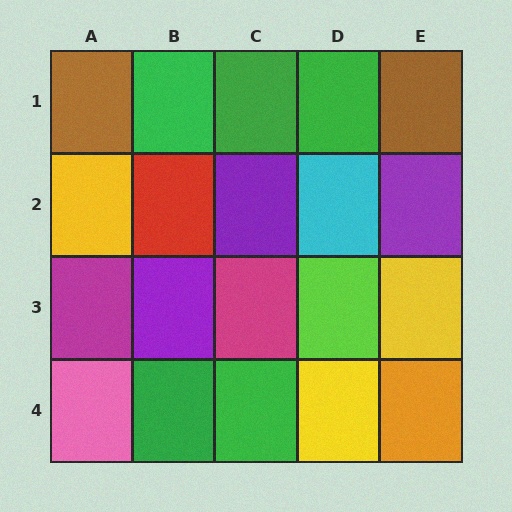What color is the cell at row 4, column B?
Green.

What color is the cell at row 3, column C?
Magenta.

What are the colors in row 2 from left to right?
Yellow, red, purple, cyan, purple.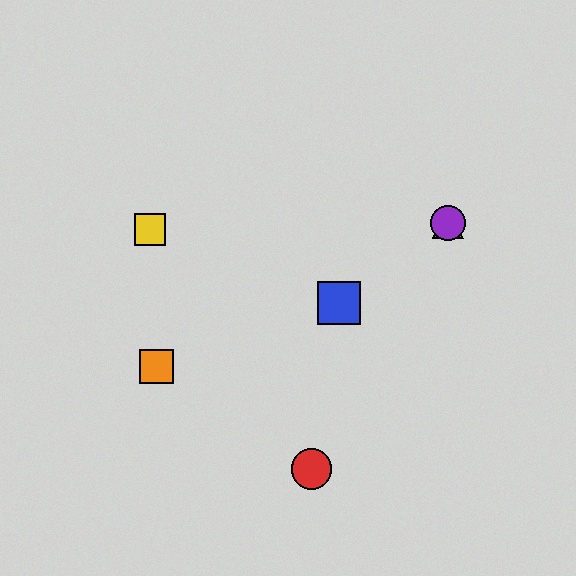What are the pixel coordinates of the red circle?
The red circle is at (312, 469).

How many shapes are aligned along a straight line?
3 shapes (the blue square, the green triangle, the purple circle) are aligned along a straight line.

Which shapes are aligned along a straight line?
The blue square, the green triangle, the purple circle are aligned along a straight line.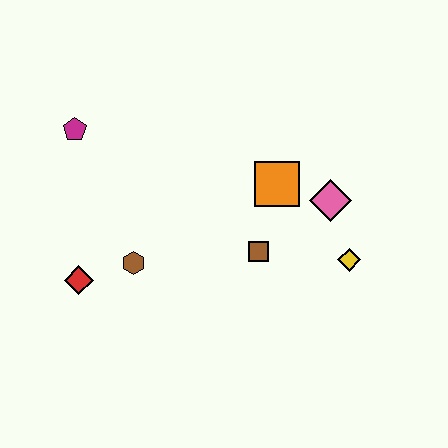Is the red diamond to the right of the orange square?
No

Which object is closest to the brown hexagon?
The red diamond is closest to the brown hexagon.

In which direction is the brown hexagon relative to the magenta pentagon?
The brown hexagon is below the magenta pentagon.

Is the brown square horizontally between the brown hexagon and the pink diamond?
Yes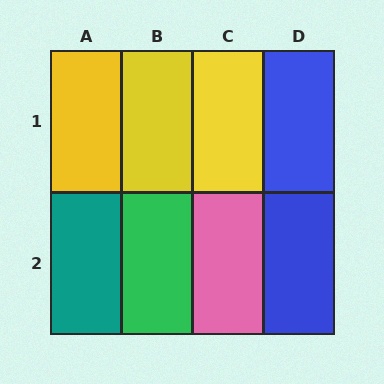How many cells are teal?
1 cell is teal.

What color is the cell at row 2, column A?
Teal.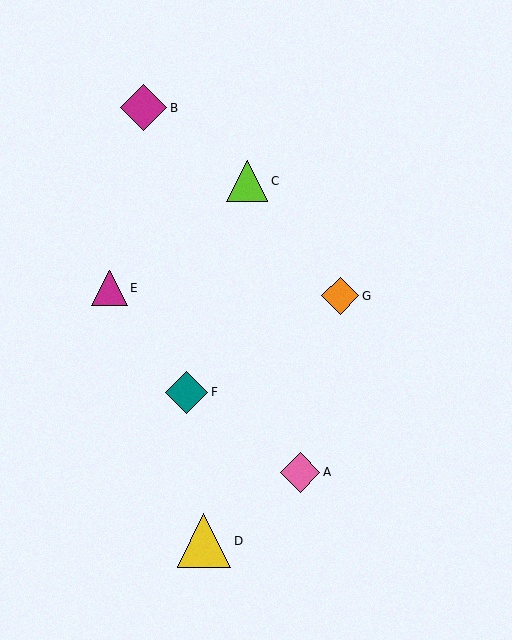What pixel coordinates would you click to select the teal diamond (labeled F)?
Click at (187, 392) to select the teal diamond F.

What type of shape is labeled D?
Shape D is a yellow triangle.